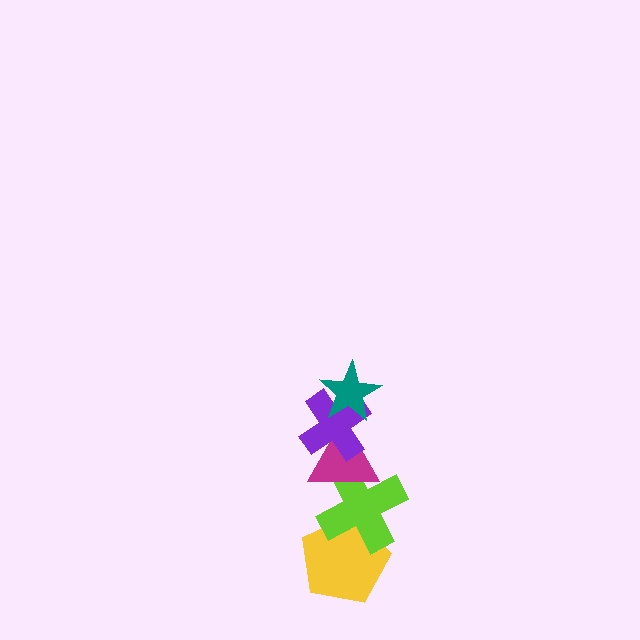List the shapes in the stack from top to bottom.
From top to bottom: the teal star, the purple cross, the magenta triangle, the lime cross, the yellow pentagon.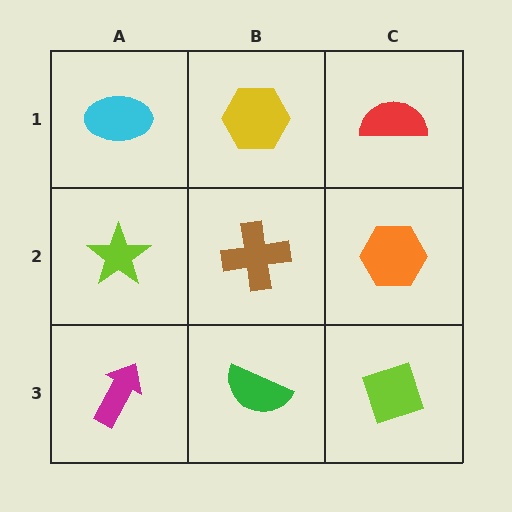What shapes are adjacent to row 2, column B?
A yellow hexagon (row 1, column B), a green semicircle (row 3, column B), a lime star (row 2, column A), an orange hexagon (row 2, column C).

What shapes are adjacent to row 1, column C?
An orange hexagon (row 2, column C), a yellow hexagon (row 1, column B).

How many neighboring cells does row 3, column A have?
2.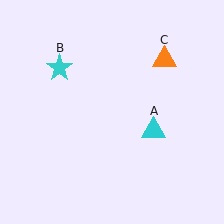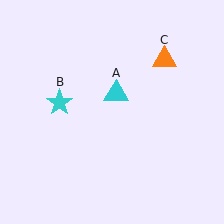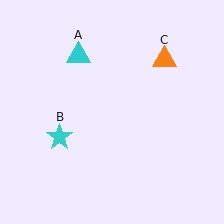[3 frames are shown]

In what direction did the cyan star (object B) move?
The cyan star (object B) moved down.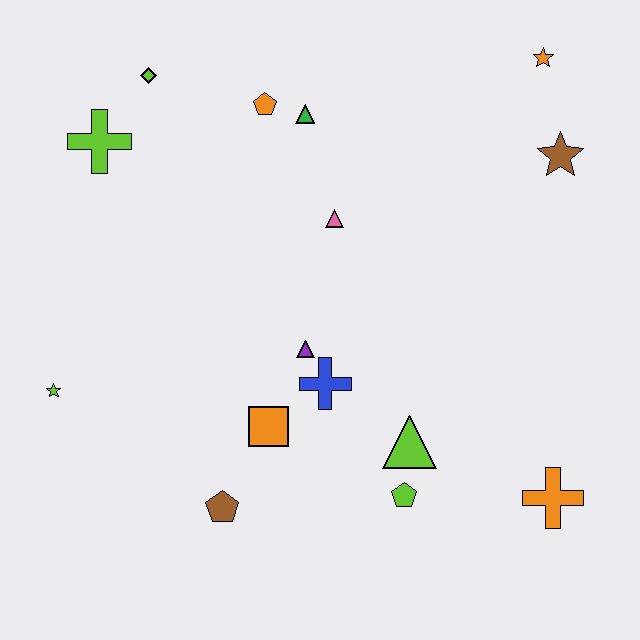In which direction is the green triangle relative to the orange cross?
The green triangle is above the orange cross.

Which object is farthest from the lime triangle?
The lime diamond is farthest from the lime triangle.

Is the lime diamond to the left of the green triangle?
Yes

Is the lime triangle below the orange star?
Yes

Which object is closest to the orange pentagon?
The green triangle is closest to the orange pentagon.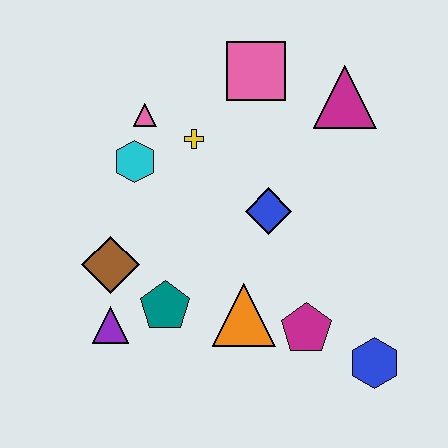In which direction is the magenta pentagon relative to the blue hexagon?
The magenta pentagon is to the left of the blue hexagon.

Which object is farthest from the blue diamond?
The purple triangle is farthest from the blue diamond.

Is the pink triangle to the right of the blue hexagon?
No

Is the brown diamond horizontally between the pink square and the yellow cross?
No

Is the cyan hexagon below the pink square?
Yes